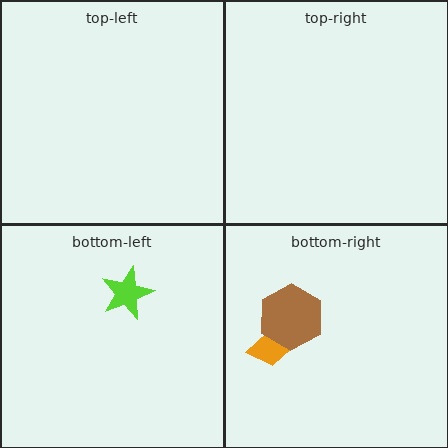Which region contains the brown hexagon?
The bottom-right region.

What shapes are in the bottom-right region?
The orange trapezoid, the brown hexagon.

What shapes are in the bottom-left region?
The lime star.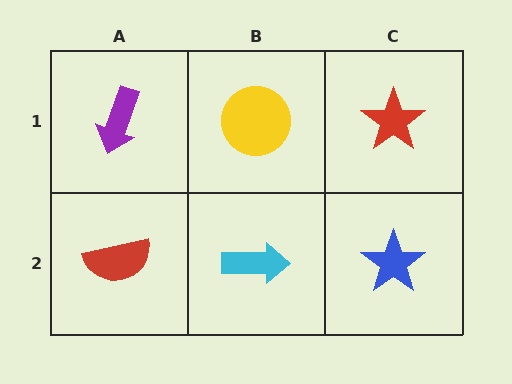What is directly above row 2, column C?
A red star.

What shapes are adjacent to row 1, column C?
A blue star (row 2, column C), a yellow circle (row 1, column B).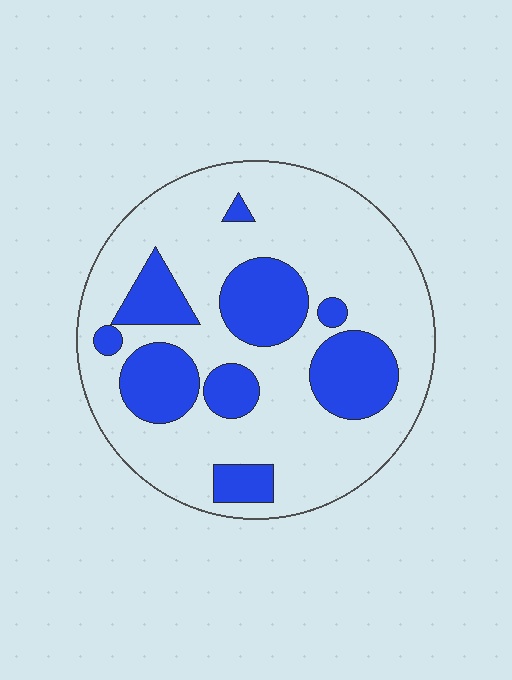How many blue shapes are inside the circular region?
9.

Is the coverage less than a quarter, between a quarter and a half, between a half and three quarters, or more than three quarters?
Between a quarter and a half.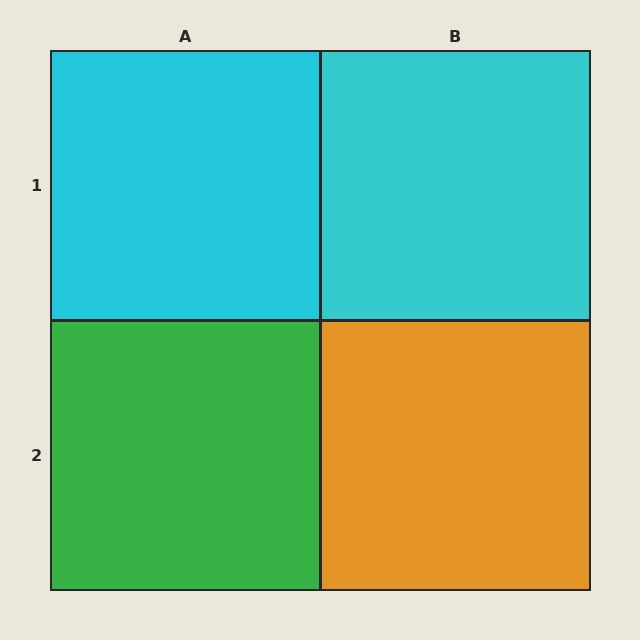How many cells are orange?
1 cell is orange.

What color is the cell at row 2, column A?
Green.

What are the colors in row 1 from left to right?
Cyan, cyan.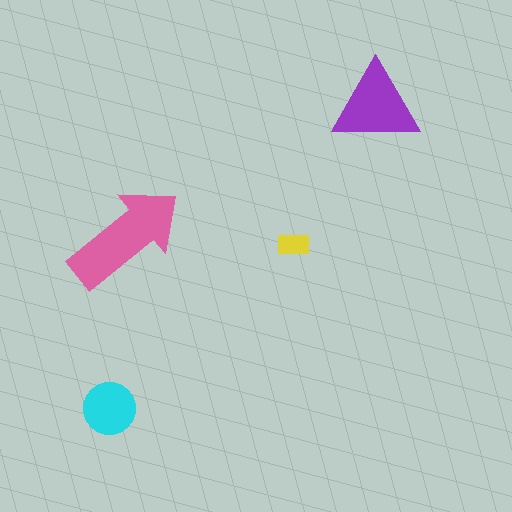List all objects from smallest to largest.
The yellow rectangle, the cyan circle, the purple triangle, the pink arrow.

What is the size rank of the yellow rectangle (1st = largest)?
4th.